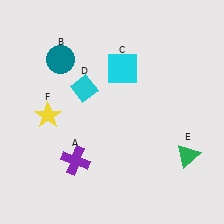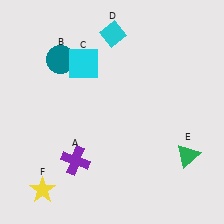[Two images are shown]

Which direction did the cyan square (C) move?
The cyan square (C) moved left.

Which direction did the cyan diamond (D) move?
The cyan diamond (D) moved up.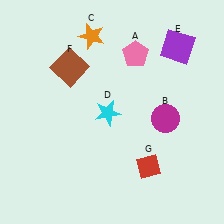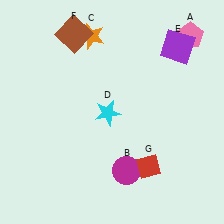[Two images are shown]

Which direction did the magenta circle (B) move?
The magenta circle (B) moved down.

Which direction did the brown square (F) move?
The brown square (F) moved up.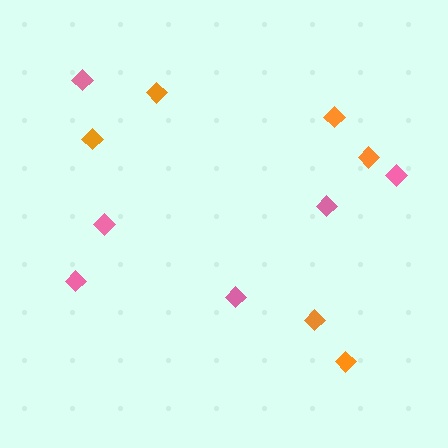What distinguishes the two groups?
There are 2 groups: one group of pink diamonds (6) and one group of orange diamonds (6).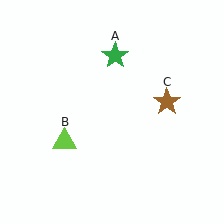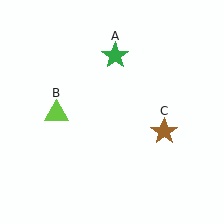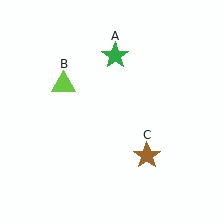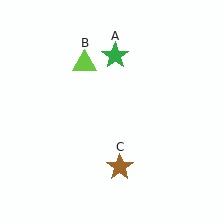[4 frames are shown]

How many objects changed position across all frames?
2 objects changed position: lime triangle (object B), brown star (object C).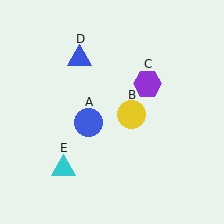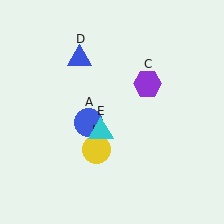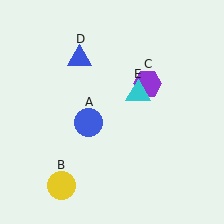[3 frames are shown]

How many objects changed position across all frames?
2 objects changed position: yellow circle (object B), cyan triangle (object E).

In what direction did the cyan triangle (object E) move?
The cyan triangle (object E) moved up and to the right.